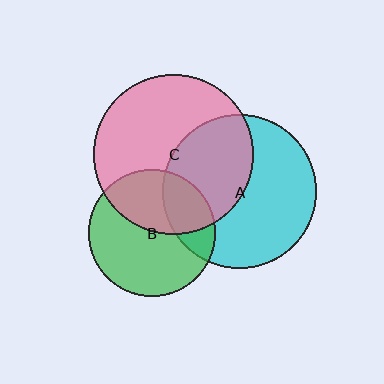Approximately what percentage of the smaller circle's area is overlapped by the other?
Approximately 45%.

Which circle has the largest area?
Circle C (pink).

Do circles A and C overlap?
Yes.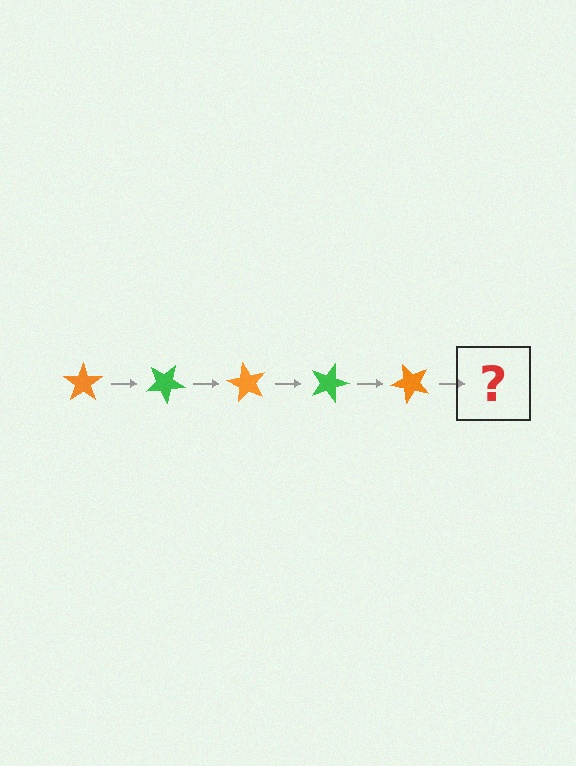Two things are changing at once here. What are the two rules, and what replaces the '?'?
The two rules are that it rotates 30 degrees each step and the color cycles through orange and green. The '?' should be a green star, rotated 150 degrees from the start.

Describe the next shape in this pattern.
It should be a green star, rotated 150 degrees from the start.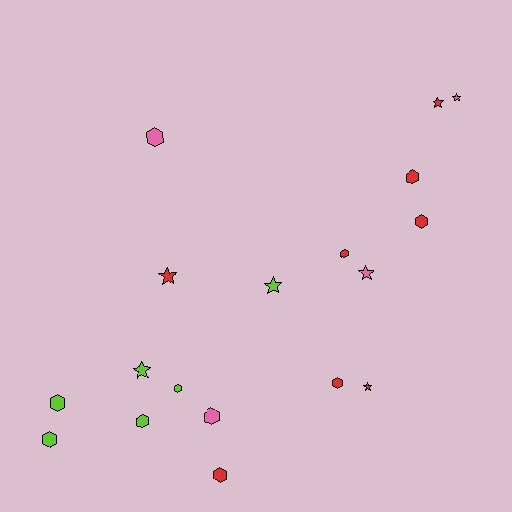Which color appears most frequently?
Red, with 8 objects.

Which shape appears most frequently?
Hexagon, with 11 objects.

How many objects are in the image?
There are 18 objects.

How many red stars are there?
There are 3 red stars.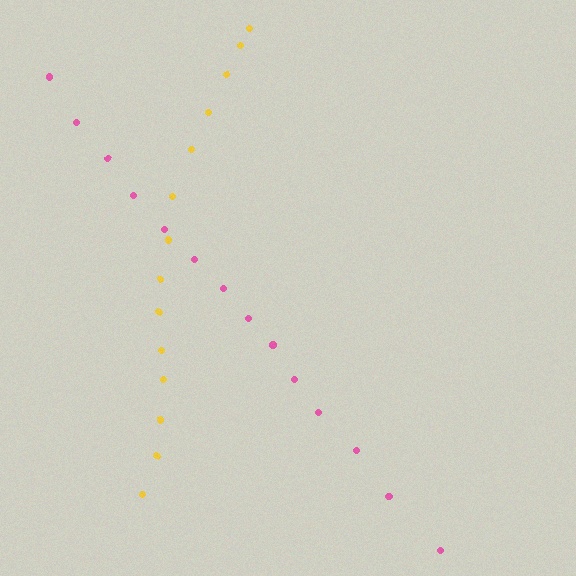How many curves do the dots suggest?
There are 2 distinct paths.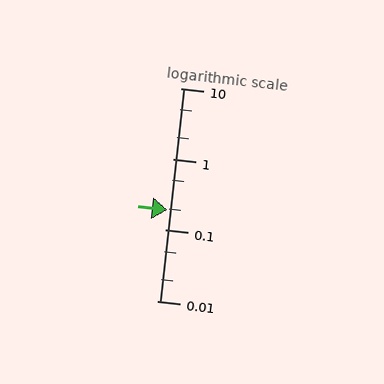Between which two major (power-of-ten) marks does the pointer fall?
The pointer is between 0.1 and 1.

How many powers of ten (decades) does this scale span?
The scale spans 3 decades, from 0.01 to 10.